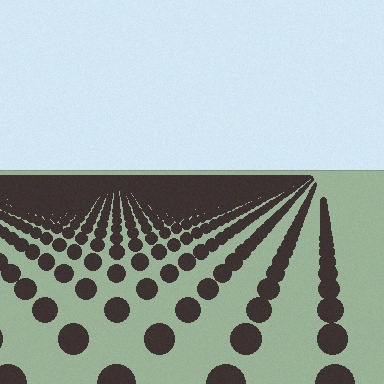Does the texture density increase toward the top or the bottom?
Density increases toward the top.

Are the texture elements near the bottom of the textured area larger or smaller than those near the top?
Larger. Near the bottom, elements are closer to the viewer and appear at a bigger on-screen size.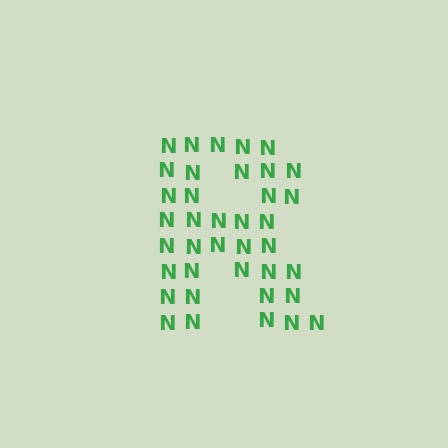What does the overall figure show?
The overall figure shows the letter R.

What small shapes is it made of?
It is made of small letter N's.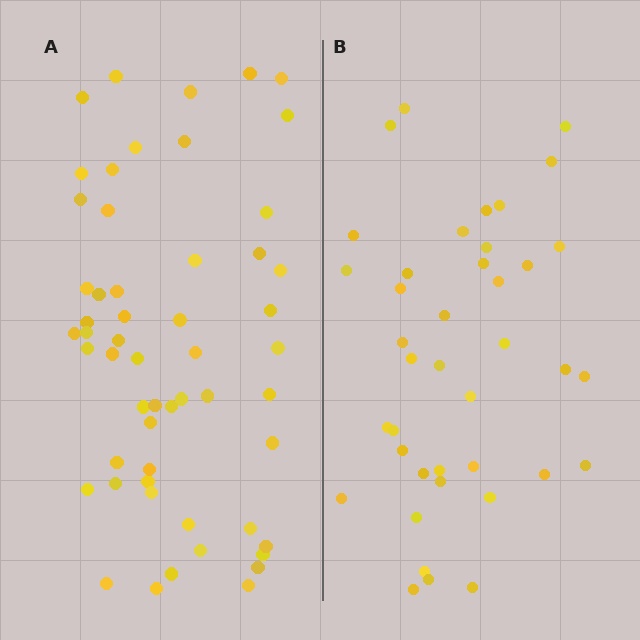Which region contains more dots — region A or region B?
Region A (the left region) has more dots.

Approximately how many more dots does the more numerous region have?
Region A has approximately 15 more dots than region B.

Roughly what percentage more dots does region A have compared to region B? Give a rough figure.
About 40% more.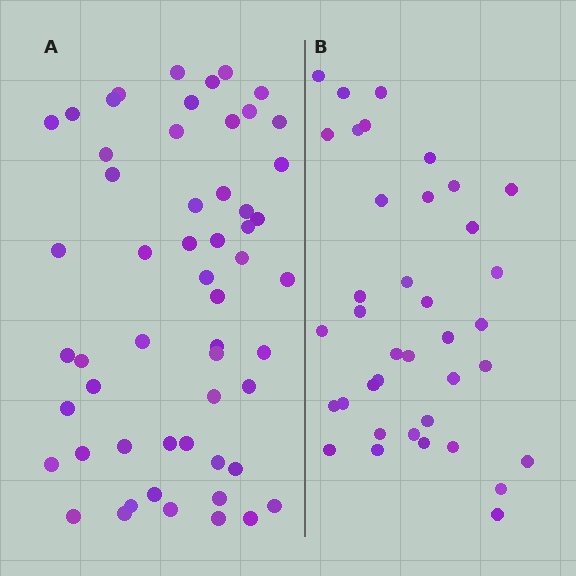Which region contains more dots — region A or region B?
Region A (the left region) has more dots.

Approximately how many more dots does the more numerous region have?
Region A has approximately 15 more dots than region B.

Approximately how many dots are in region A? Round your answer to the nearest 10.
About 60 dots. (The exact count is 55, which rounds to 60.)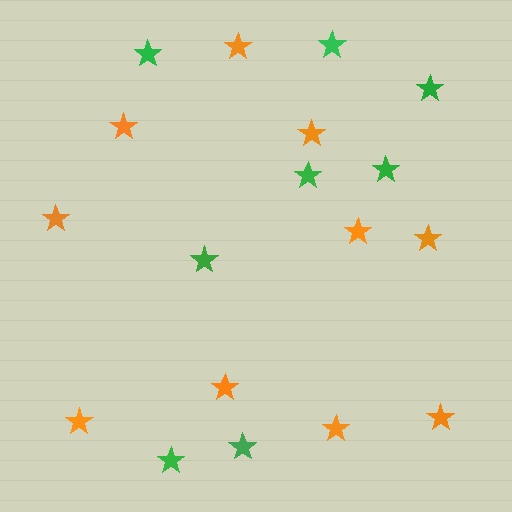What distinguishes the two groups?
There are 2 groups: one group of orange stars (10) and one group of green stars (8).